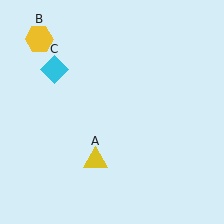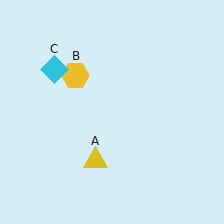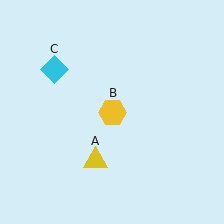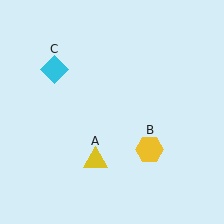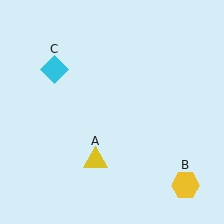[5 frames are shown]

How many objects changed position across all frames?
1 object changed position: yellow hexagon (object B).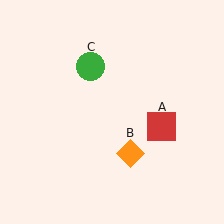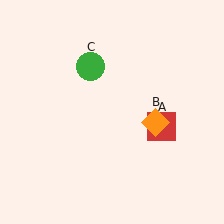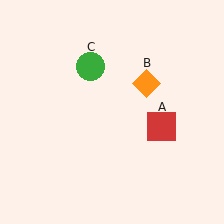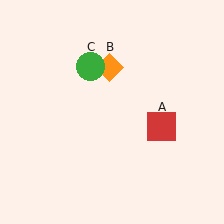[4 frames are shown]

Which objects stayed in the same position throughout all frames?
Red square (object A) and green circle (object C) remained stationary.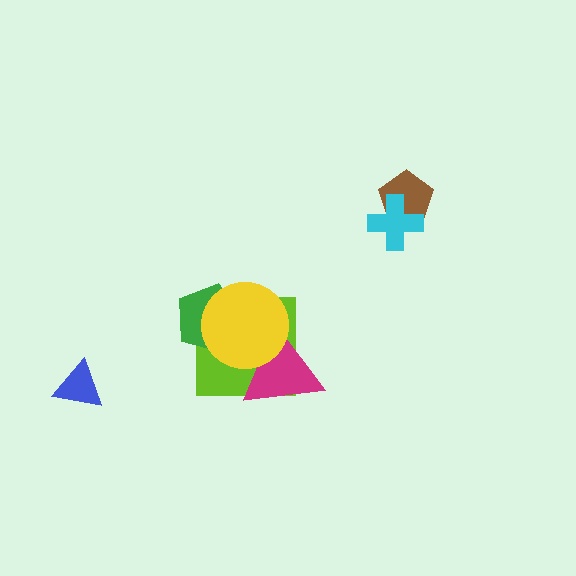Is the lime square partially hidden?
Yes, it is partially covered by another shape.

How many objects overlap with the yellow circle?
3 objects overlap with the yellow circle.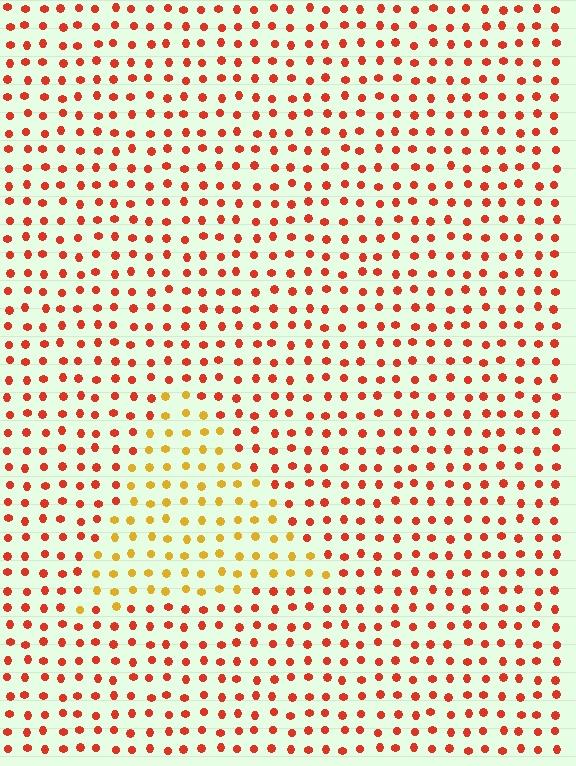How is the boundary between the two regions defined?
The boundary is defined purely by a slight shift in hue (about 40 degrees). Spacing, size, and orientation are identical on both sides.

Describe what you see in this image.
The image is filled with small red elements in a uniform arrangement. A triangle-shaped region is visible where the elements are tinted to a slightly different hue, forming a subtle color boundary.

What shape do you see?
I see a triangle.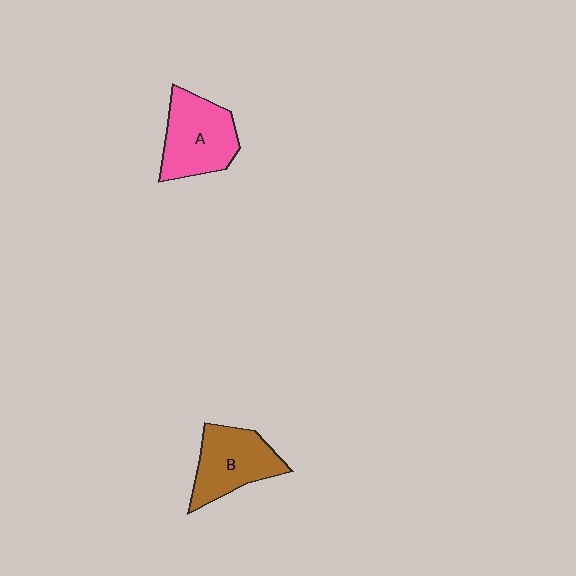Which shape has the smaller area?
Shape B (brown).